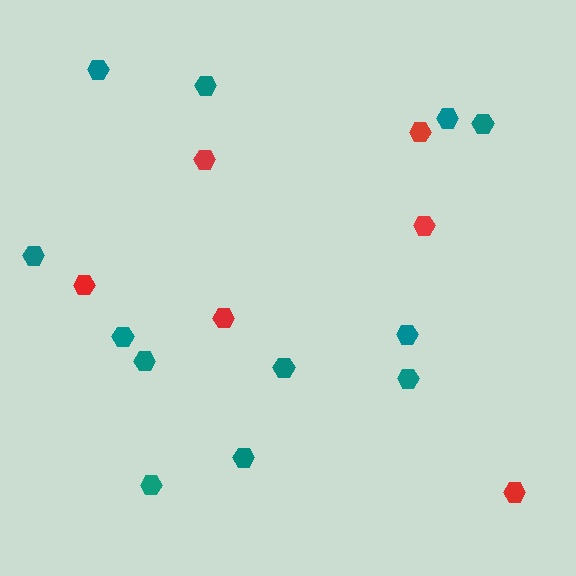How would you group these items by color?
There are 2 groups: one group of red hexagons (6) and one group of teal hexagons (12).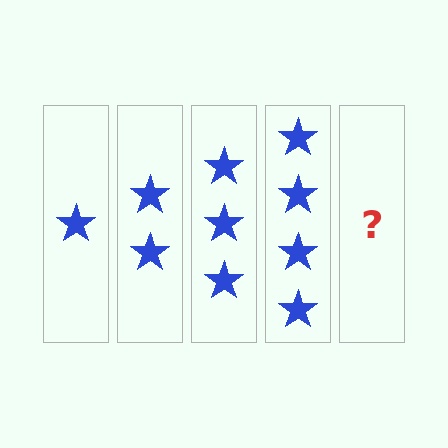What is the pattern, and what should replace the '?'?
The pattern is that each step adds one more star. The '?' should be 5 stars.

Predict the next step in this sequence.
The next step is 5 stars.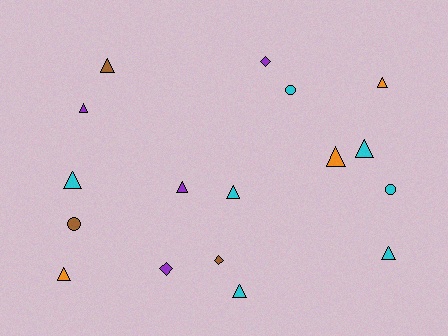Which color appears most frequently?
Cyan, with 7 objects.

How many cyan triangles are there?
There are 5 cyan triangles.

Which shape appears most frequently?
Triangle, with 11 objects.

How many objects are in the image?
There are 17 objects.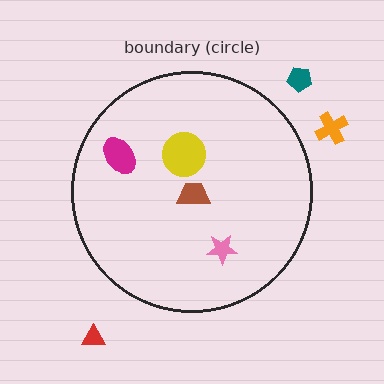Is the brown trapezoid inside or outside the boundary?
Inside.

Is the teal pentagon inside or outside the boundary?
Outside.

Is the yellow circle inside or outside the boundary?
Inside.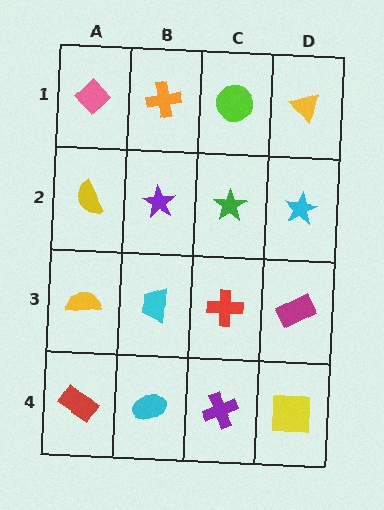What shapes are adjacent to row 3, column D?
A cyan star (row 2, column D), a yellow square (row 4, column D), a red cross (row 3, column C).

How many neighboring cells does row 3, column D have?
3.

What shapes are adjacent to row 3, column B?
A purple star (row 2, column B), a cyan ellipse (row 4, column B), a yellow semicircle (row 3, column A), a red cross (row 3, column C).